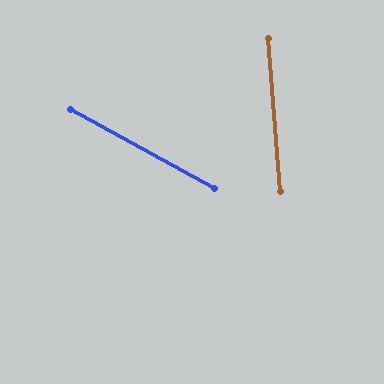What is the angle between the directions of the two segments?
Approximately 57 degrees.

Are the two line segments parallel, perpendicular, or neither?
Neither parallel nor perpendicular — they differ by about 57°.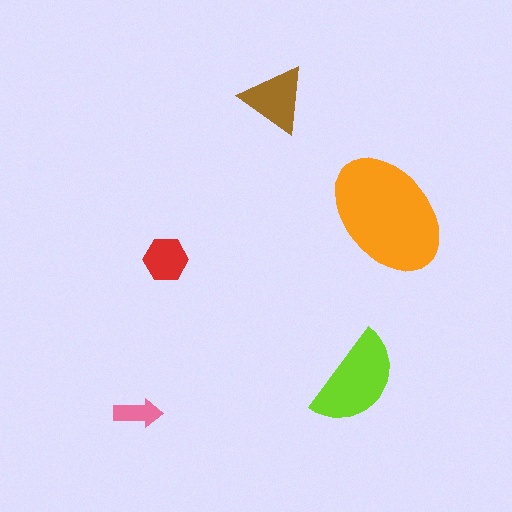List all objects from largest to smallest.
The orange ellipse, the lime semicircle, the brown triangle, the red hexagon, the pink arrow.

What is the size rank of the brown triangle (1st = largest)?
3rd.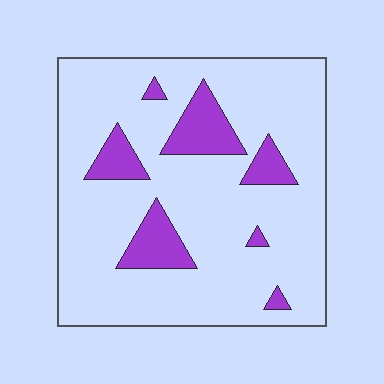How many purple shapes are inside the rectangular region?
7.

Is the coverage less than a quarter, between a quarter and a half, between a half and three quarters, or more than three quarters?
Less than a quarter.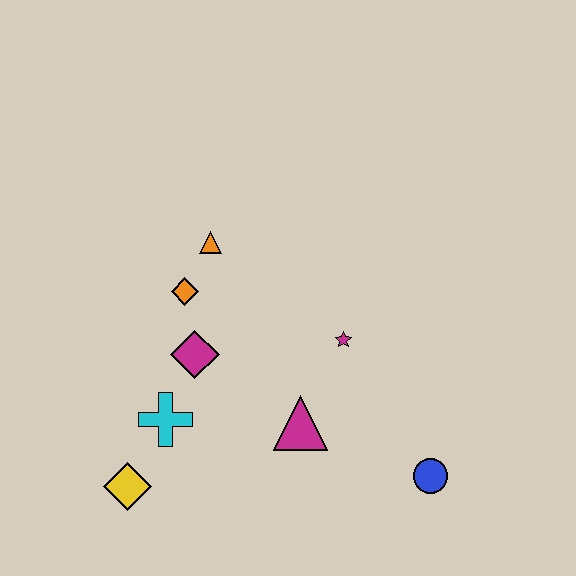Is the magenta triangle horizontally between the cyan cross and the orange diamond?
No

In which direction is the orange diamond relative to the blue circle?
The orange diamond is to the left of the blue circle.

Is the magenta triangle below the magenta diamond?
Yes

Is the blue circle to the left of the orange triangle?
No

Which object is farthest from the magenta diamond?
The blue circle is farthest from the magenta diamond.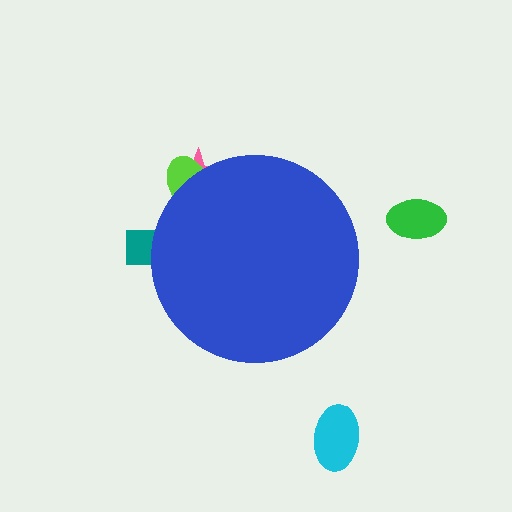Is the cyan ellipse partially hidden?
No, the cyan ellipse is fully visible.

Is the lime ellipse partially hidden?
Yes, the lime ellipse is partially hidden behind the blue circle.